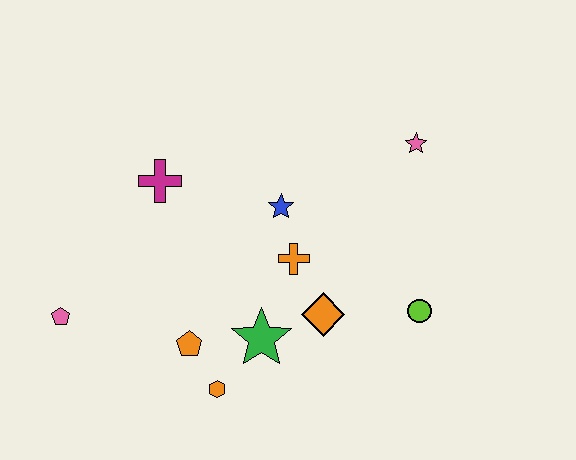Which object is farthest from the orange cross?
The pink pentagon is farthest from the orange cross.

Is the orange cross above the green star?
Yes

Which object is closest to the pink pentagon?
The orange pentagon is closest to the pink pentagon.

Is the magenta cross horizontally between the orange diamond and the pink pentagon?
Yes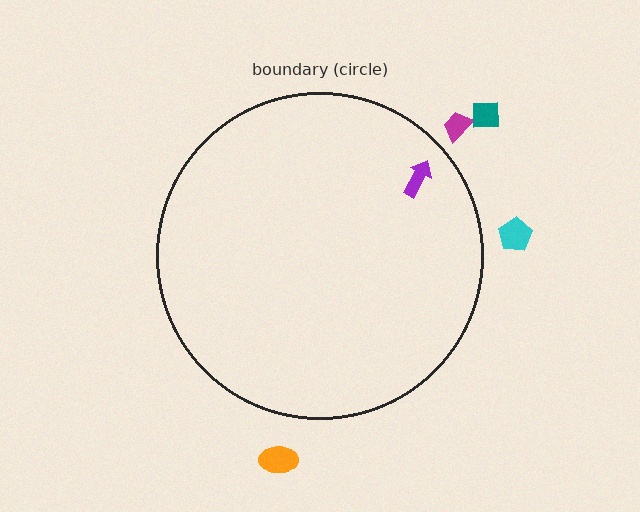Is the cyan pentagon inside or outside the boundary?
Outside.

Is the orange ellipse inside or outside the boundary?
Outside.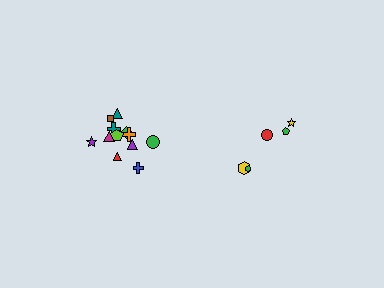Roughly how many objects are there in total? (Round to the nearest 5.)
Roughly 15 objects in total.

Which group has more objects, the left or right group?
The left group.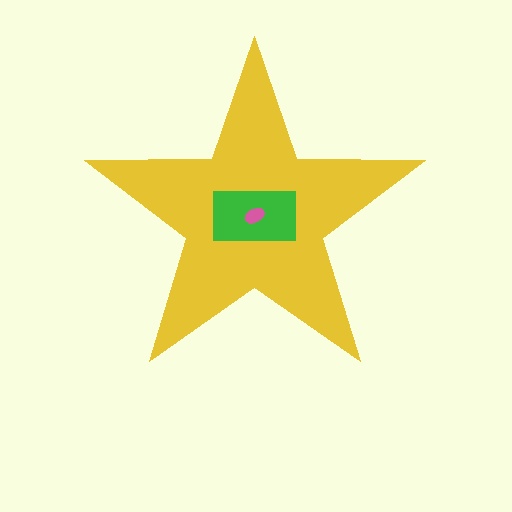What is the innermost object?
The pink ellipse.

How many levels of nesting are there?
3.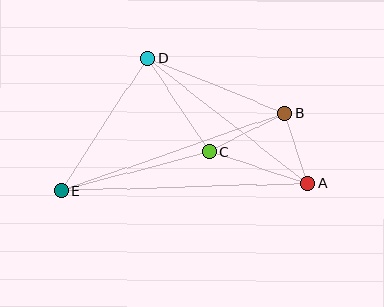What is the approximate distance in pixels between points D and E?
The distance between D and E is approximately 159 pixels.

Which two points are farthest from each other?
Points A and E are farthest from each other.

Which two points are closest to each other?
Points A and B are closest to each other.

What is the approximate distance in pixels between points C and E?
The distance between C and E is approximately 154 pixels.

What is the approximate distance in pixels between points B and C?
The distance between B and C is approximately 85 pixels.